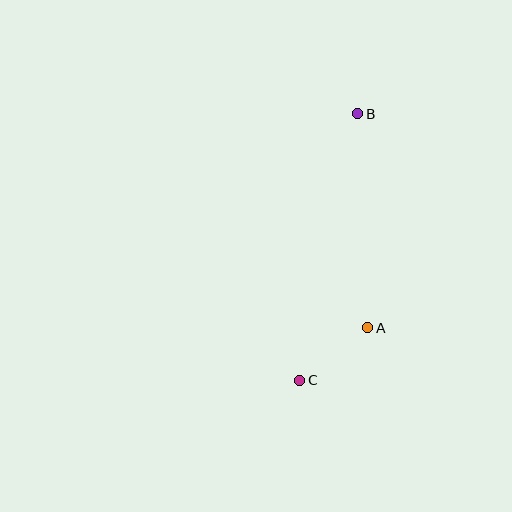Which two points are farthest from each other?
Points B and C are farthest from each other.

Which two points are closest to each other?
Points A and C are closest to each other.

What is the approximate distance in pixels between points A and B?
The distance between A and B is approximately 214 pixels.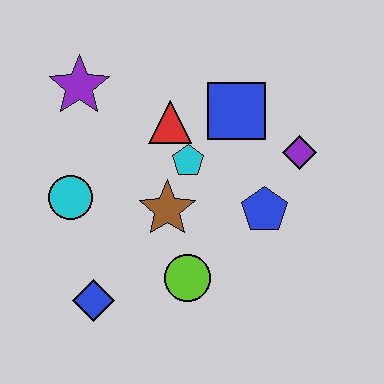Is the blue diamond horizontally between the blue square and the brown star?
No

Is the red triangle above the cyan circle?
Yes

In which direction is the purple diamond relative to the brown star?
The purple diamond is to the right of the brown star.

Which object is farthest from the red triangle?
The blue diamond is farthest from the red triangle.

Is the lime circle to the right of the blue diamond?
Yes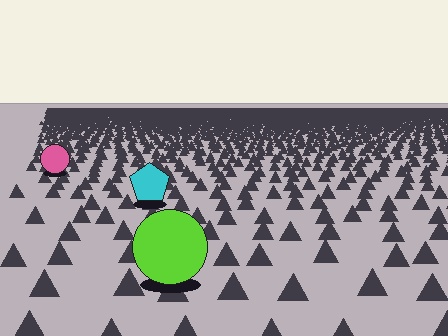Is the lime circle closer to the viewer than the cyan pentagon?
Yes. The lime circle is closer — you can tell from the texture gradient: the ground texture is coarser near it.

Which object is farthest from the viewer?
The pink circle is farthest from the viewer. It appears smaller and the ground texture around it is denser.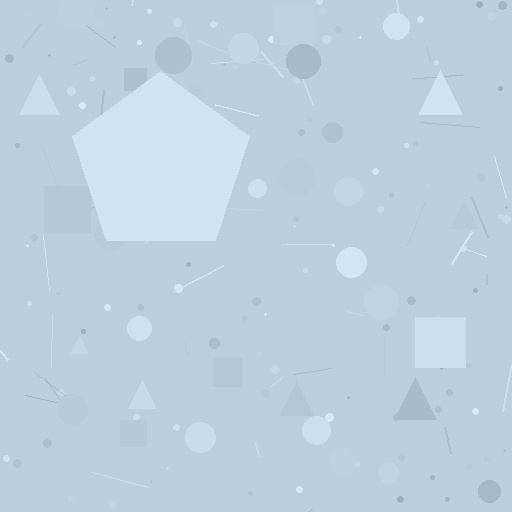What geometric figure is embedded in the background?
A pentagon is embedded in the background.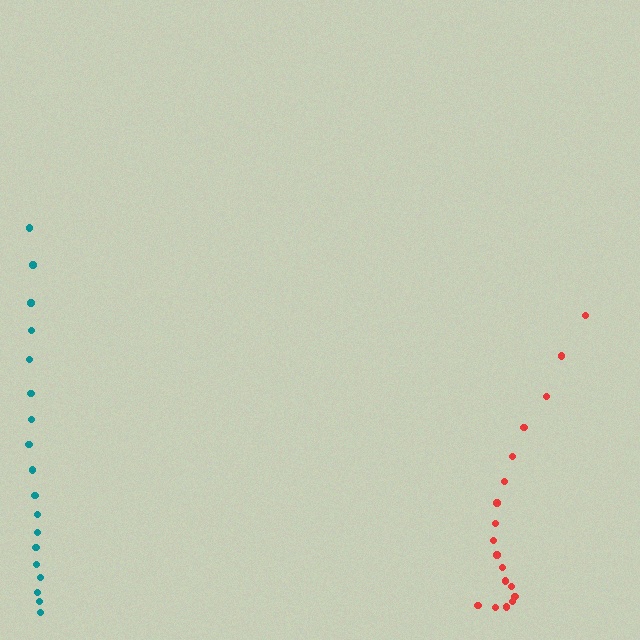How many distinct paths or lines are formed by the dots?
There are 2 distinct paths.